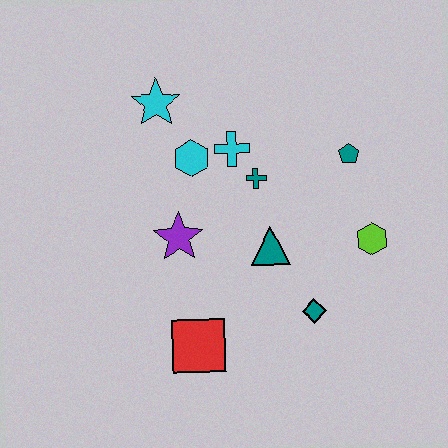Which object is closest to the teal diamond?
The teal triangle is closest to the teal diamond.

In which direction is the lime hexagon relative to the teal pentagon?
The lime hexagon is below the teal pentagon.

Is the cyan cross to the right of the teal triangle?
No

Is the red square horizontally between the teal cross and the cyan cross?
No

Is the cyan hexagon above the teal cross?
Yes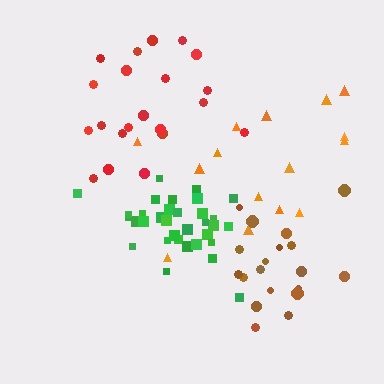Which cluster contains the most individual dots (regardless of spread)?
Green (34).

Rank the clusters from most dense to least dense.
green, red, brown, orange.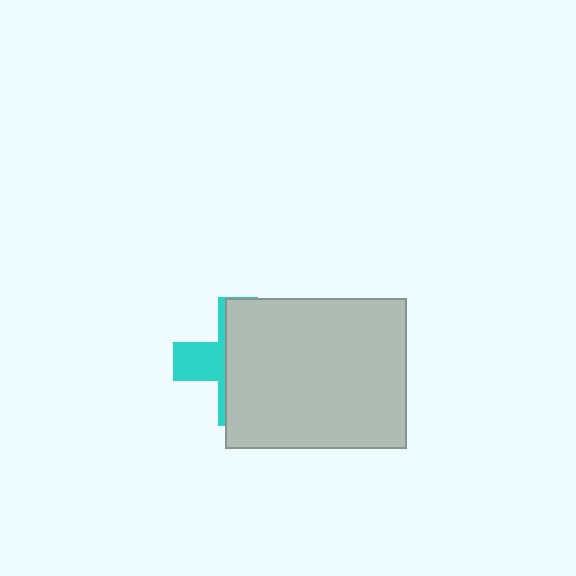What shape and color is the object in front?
The object in front is a light gray rectangle.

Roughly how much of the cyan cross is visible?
A small part of it is visible (roughly 32%).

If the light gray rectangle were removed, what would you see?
You would see the complete cyan cross.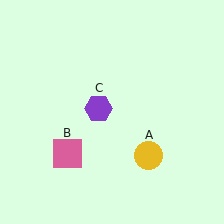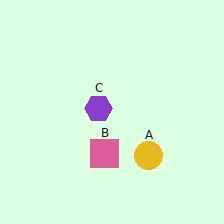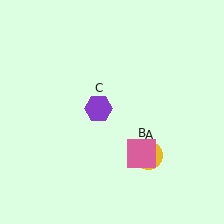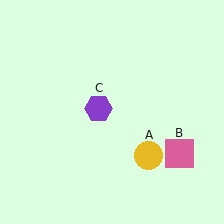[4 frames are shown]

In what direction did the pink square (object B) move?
The pink square (object B) moved right.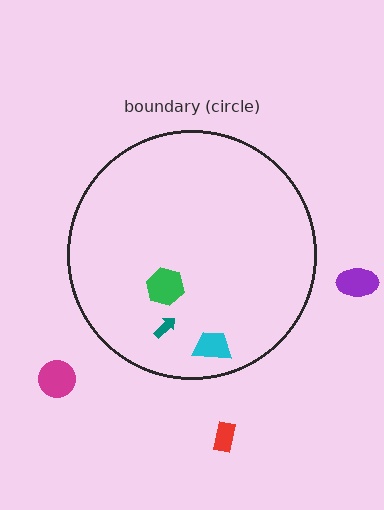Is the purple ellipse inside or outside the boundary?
Outside.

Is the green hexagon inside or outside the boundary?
Inside.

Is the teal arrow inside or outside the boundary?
Inside.